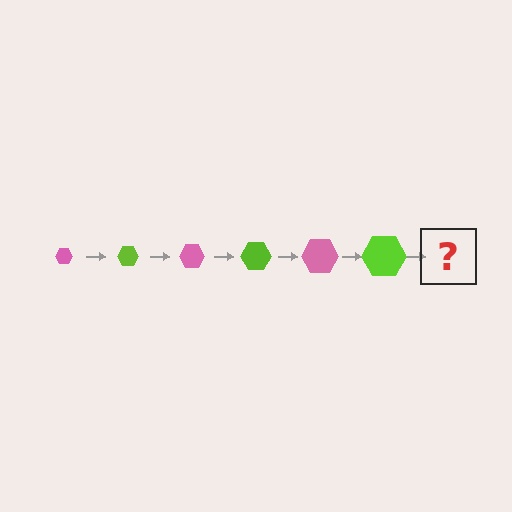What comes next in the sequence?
The next element should be a pink hexagon, larger than the previous one.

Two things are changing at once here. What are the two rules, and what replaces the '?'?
The two rules are that the hexagon grows larger each step and the color cycles through pink and lime. The '?' should be a pink hexagon, larger than the previous one.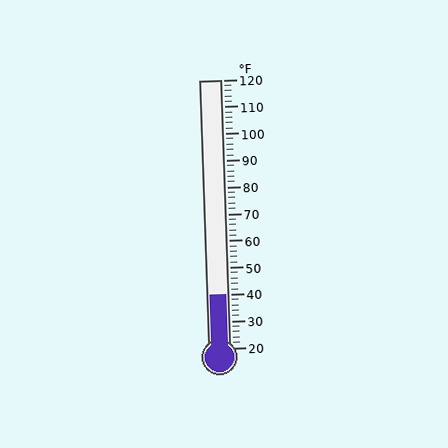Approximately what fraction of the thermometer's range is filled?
The thermometer is filled to approximately 20% of its range.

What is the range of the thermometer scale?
The thermometer scale ranges from 20°F to 120°F.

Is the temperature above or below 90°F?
The temperature is below 90°F.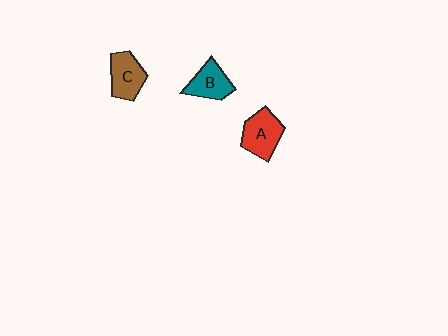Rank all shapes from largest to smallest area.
From largest to smallest: A (red), C (brown), B (teal).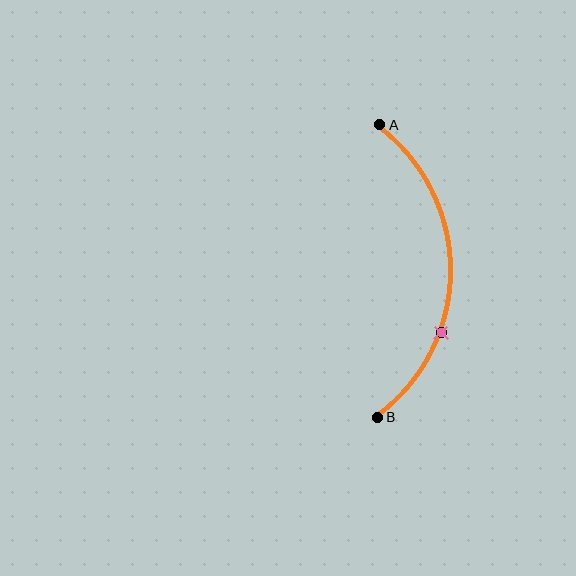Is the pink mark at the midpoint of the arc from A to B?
No. The pink mark lies on the arc but is closer to endpoint B. The arc midpoint would be at the point on the curve equidistant along the arc from both A and B.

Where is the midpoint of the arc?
The arc midpoint is the point on the curve farthest from the straight line joining A and B. It sits to the right of that line.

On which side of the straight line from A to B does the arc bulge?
The arc bulges to the right of the straight line connecting A and B.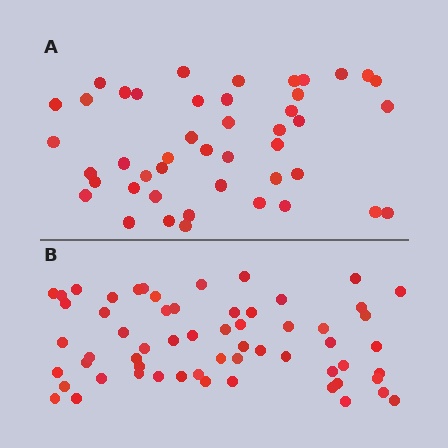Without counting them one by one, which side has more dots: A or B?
Region B (the bottom region) has more dots.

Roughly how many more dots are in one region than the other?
Region B has approximately 15 more dots than region A.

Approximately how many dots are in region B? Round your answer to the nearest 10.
About 60 dots.